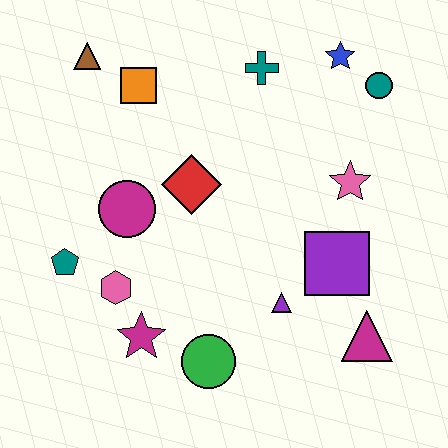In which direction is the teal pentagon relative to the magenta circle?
The teal pentagon is to the left of the magenta circle.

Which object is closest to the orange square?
The brown triangle is closest to the orange square.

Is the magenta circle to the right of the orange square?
No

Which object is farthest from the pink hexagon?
The teal circle is farthest from the pink hexagon.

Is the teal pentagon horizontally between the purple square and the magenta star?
No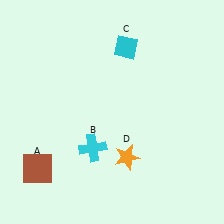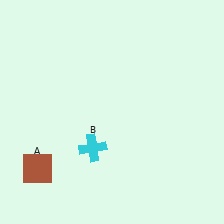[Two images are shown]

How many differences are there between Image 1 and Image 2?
There are 2 differences between the two images.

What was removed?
The cyan diamond (C), the orange star (D) were removed in Image 2.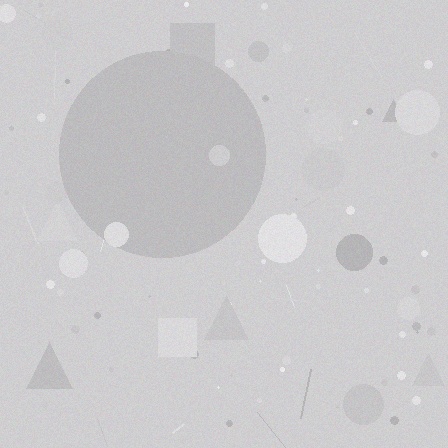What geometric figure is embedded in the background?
A circle is embedded in the background.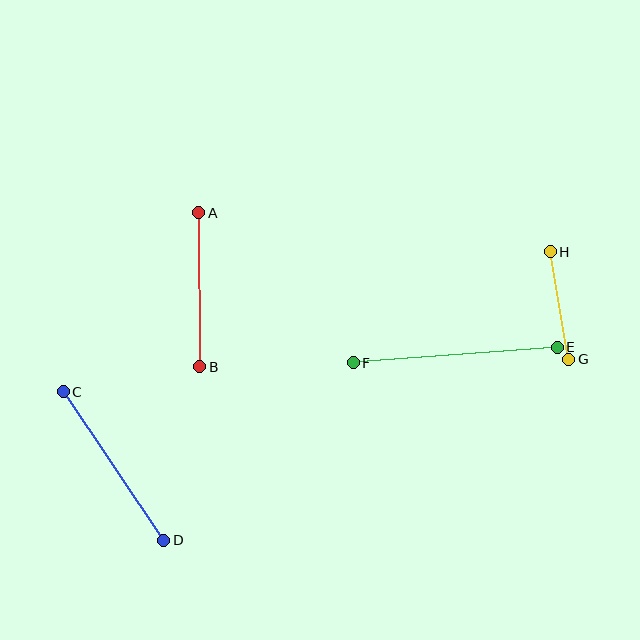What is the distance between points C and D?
The distance is approximately 179 pixels.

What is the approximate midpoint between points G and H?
The midpoint is at approximately (559, 306) pixels.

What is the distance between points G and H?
The distance is approximately 109 pixels.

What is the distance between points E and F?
The distance is approximately 205 pixels.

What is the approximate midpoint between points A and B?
The midpoint is at approximately (199, 290) pixels.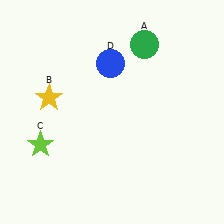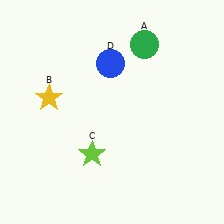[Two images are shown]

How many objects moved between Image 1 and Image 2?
1 object moved between the two images.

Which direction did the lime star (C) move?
The lime star (C) moved right.